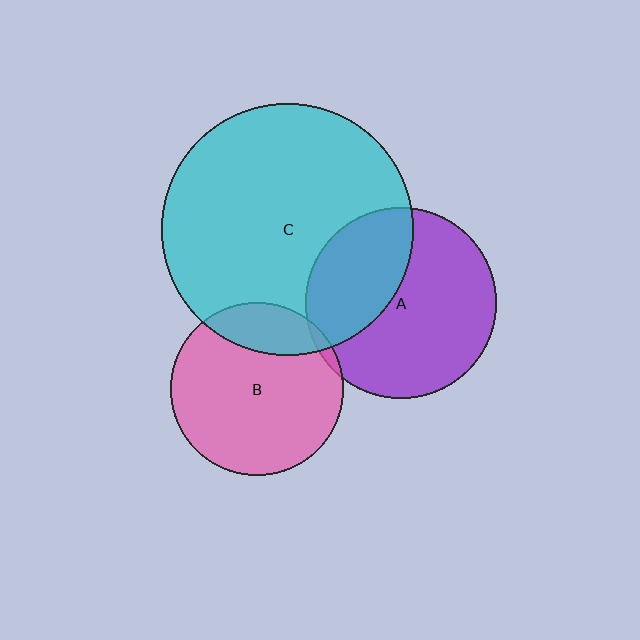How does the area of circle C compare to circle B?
Approximately 2.1 times.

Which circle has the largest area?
Circle C (cyan).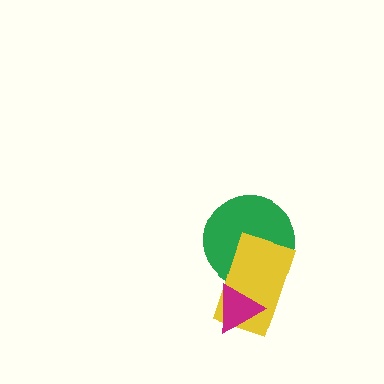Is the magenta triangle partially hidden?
No, no other shape covers it.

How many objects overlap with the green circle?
1 object overlaps with the green circle.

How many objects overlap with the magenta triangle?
1 object overlaps with the magenta triangle.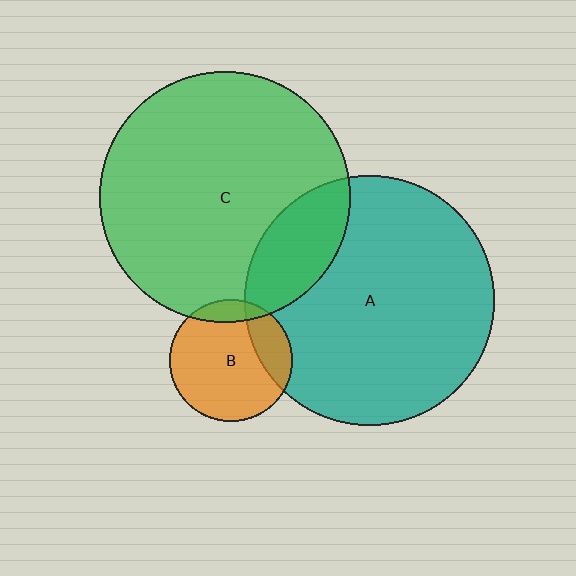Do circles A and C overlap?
Yes.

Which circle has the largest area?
Circle C (green).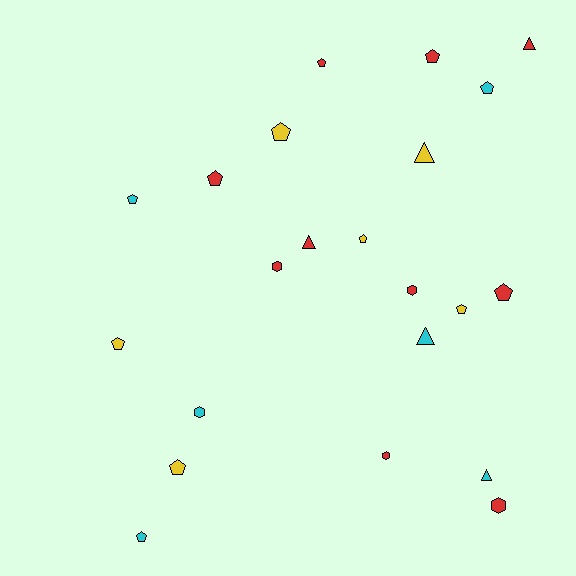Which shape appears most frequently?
Pentagon, with 12 objects.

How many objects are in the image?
There are 22 objects.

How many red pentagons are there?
There are 4 red pentagons.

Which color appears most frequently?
Red, with 10 objects.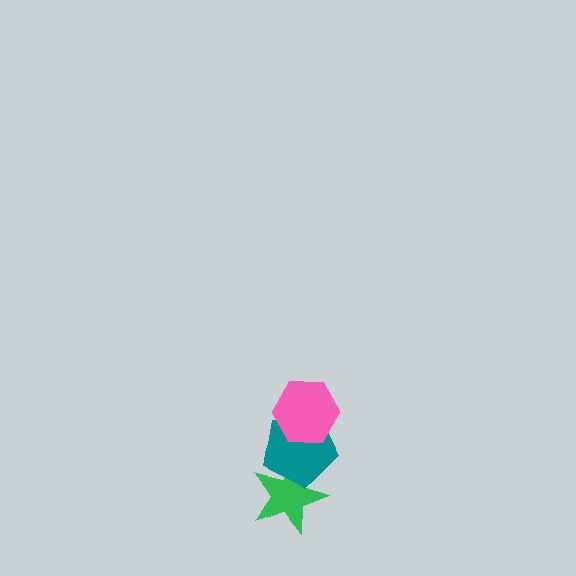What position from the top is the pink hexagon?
The pink hexagon is 1st from the top.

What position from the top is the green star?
The green star is 3rd from the top.